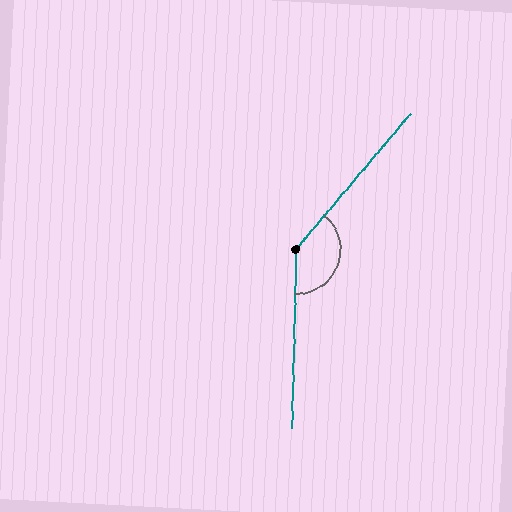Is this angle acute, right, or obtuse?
It is obtuse.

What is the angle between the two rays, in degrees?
Approximately 142 degrees.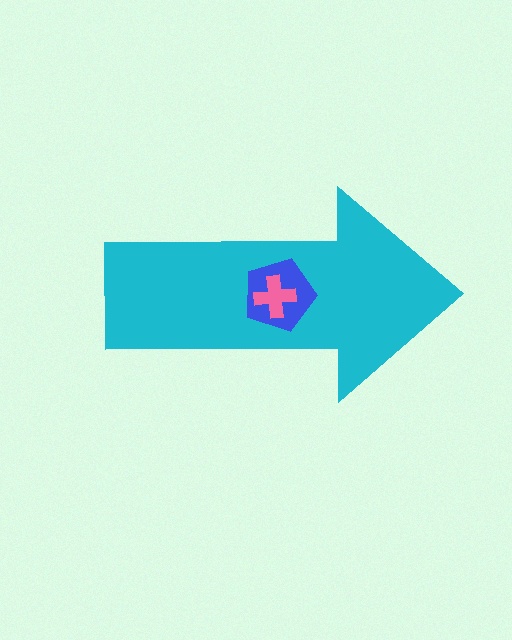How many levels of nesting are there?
3.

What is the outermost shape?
The cyan arrow.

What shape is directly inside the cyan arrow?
The blue pentagon.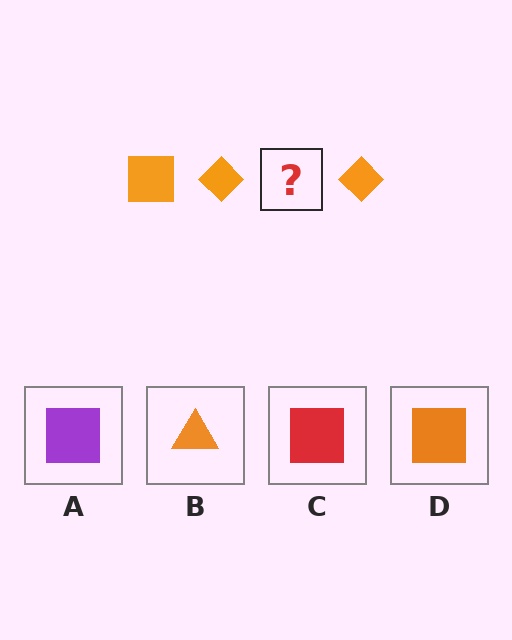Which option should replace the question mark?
Option D.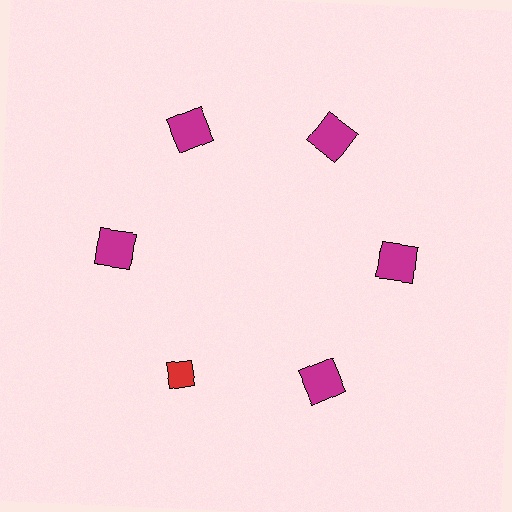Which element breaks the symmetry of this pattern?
The red diamond at roughly the 7 o'clock position breaks the symmetry. All other shapes are magenta squares.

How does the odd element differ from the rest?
It differs in both color (red instead of magenta) and shape (diamond instead of square).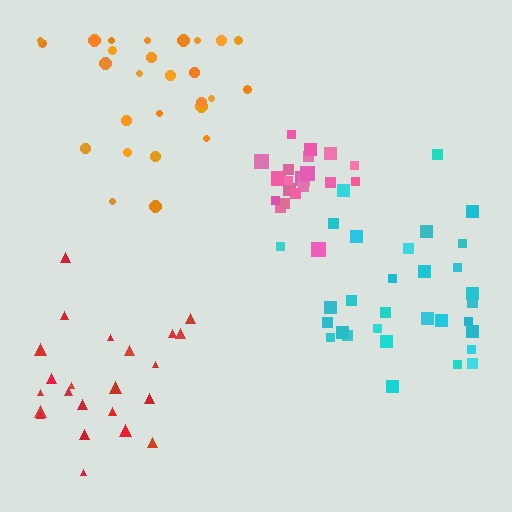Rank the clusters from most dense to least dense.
pink, cyan, orange, red.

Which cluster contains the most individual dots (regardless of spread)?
Cyan (31).